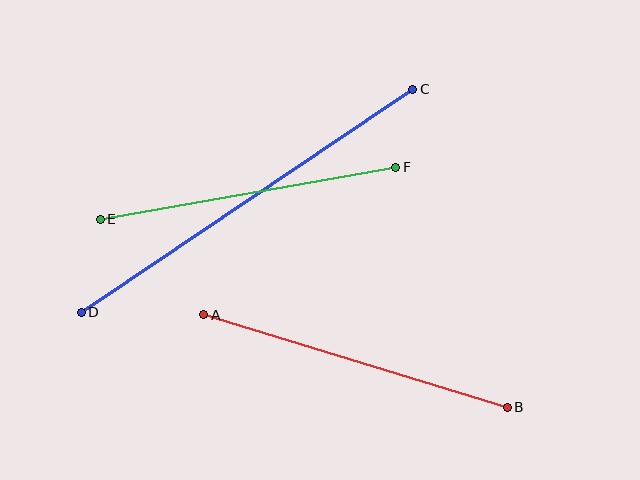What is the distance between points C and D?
The distance is approximately 400 pixels.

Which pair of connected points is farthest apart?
Points C and D are farthest apart.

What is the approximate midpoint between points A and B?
The midpoint is at approximately (356, 361) pixels.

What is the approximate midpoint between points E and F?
The midpoint is at approximately (248, 193) pixels.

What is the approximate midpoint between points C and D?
The midpoint is at approximately (247, 201) pixels.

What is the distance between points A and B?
The distance is approximately 318 pixels.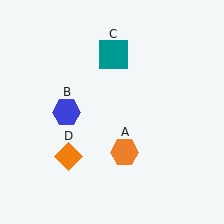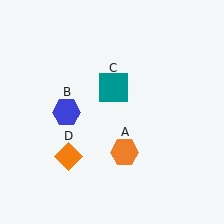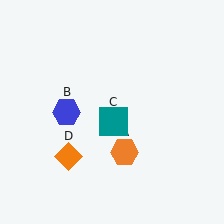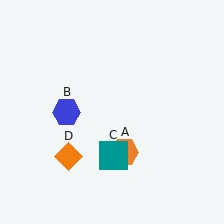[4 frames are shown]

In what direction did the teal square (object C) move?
The teal square (object C) moved down.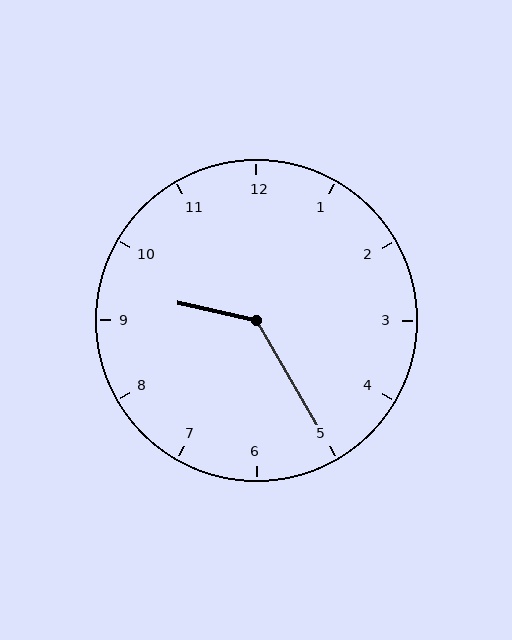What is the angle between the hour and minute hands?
Approximately 132 degrees.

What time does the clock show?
9:25.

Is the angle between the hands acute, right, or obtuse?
It is obtuse.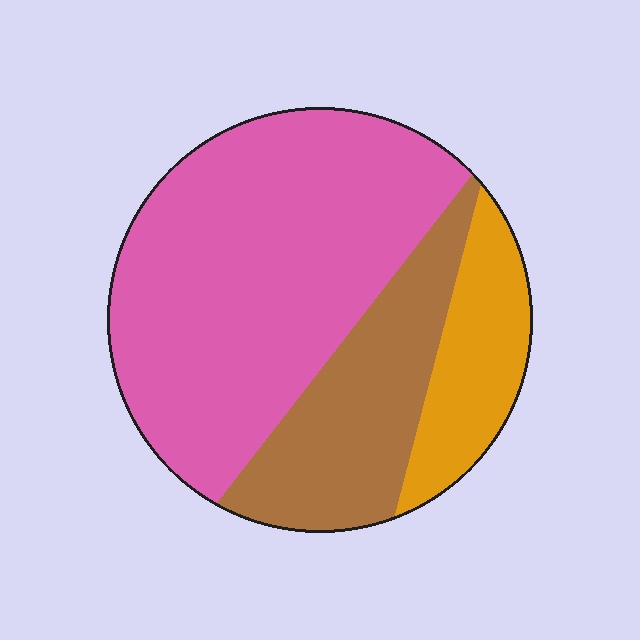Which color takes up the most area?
Pink, at roughly 60%.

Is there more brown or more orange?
Brown.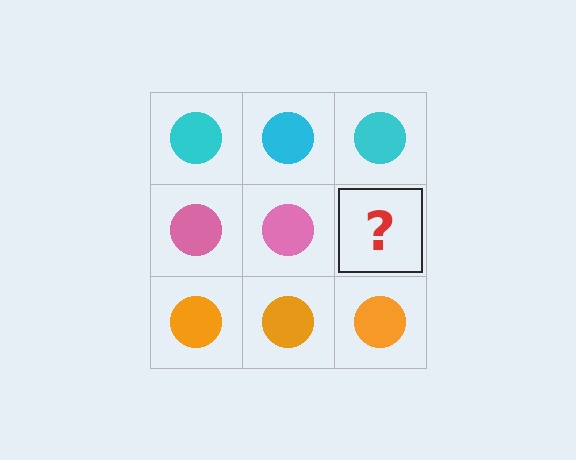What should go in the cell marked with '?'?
The missing cell should contain a pink circle.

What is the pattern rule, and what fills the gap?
The rule is that each row has a consistent color. The gap should be filled with a pink circle.